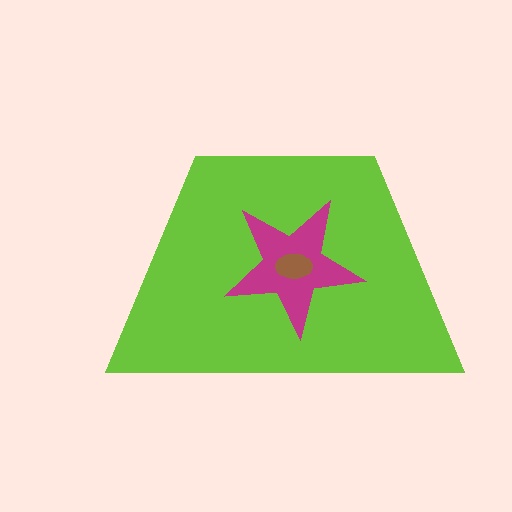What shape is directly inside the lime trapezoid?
The magenta star.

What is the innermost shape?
The brown ellipse.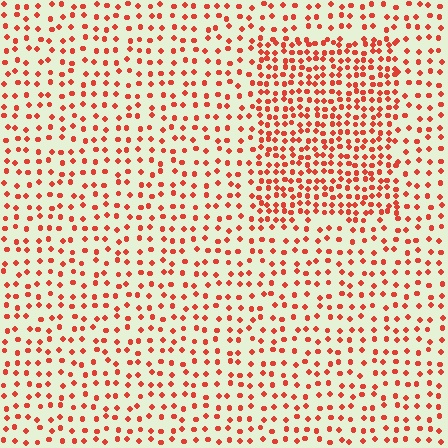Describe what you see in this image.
The image contains small red elements arranged at two different densities. A rectangle-shaped region is visible where the elements are more densely packed than the surrounding area.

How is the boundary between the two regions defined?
The boundary is defined by a change in element density (approximately 1.9x ratio). All elements are the same color, size, and shape.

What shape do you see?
I see a rectangle.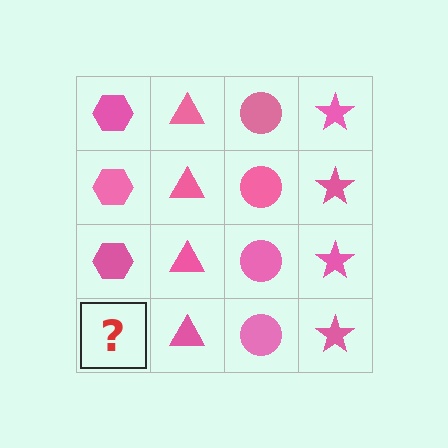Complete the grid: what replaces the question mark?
The question mark should be replaced with a pink hexagon.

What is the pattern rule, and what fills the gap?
The rule is that each column has a consistent shape. The gap should be filled with a pink hexagon.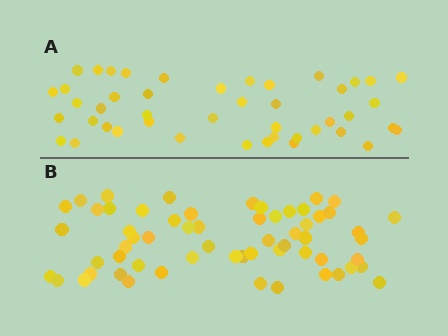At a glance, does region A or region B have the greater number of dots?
Region B (the bottom region) has more dots.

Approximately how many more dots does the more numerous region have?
Region B has approximately 15 more dots than region A.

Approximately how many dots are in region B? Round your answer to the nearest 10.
About 60 dots.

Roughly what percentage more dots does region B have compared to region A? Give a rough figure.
About 35% more.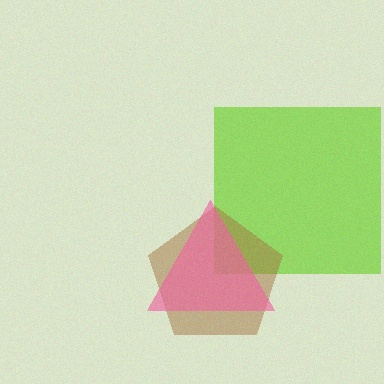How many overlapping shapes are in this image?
There are 3 overlapping shapes in the image.